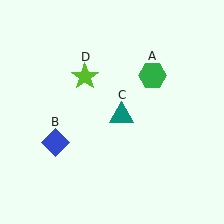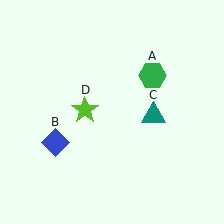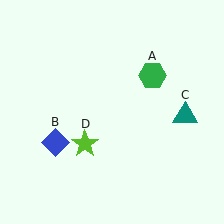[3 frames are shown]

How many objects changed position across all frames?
2 objects changed position: teal triangle (object C), lime star (object D).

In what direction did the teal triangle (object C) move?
The teal triangle (object C) moved right.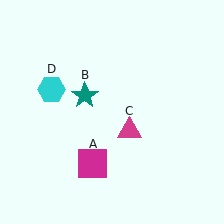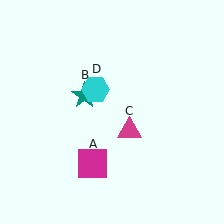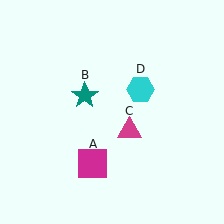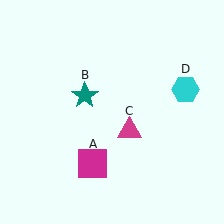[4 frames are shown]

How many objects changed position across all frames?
1 object changed position: cyan hexagon (object D).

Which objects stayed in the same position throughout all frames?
Magenta square (object A) and teal star (object B) and magenta triangle (object C) remained stationary.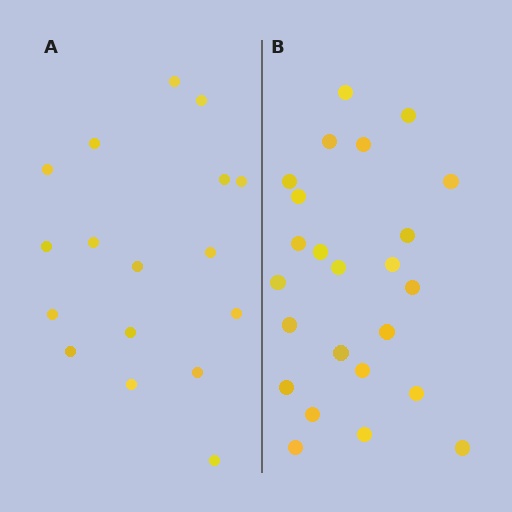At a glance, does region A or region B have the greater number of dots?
Region B (the right region) has more dots.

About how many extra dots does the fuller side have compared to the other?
Region B has roughly 8 or so more dots than region A.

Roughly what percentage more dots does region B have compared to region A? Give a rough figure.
About 40% more.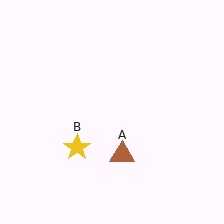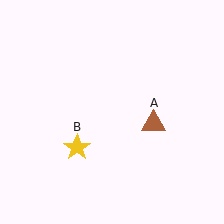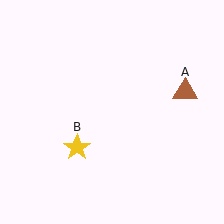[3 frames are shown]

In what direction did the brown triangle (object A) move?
The brown triangle (object A) moved up and to the right.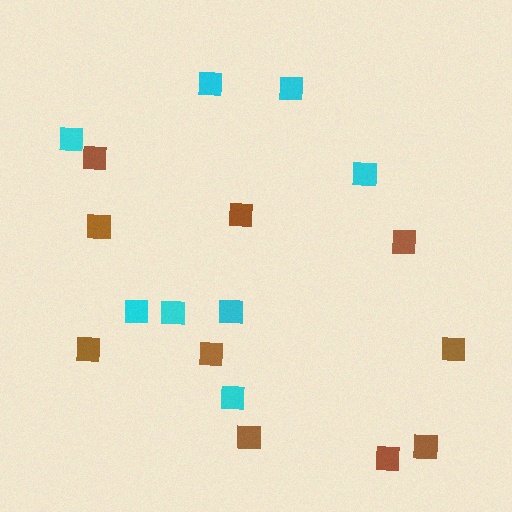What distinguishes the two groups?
There are 2 groups: one group of brown squares (10) and one group of cyan squares (8).